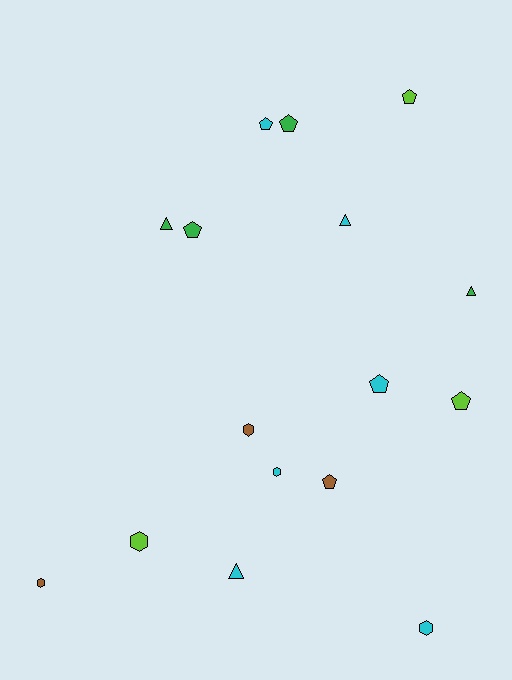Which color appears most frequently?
Cyan, with 6 objects.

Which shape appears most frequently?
Pentagon, with 7 objects.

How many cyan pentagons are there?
There are 2 cyan pentagons.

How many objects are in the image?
There are 16 objects.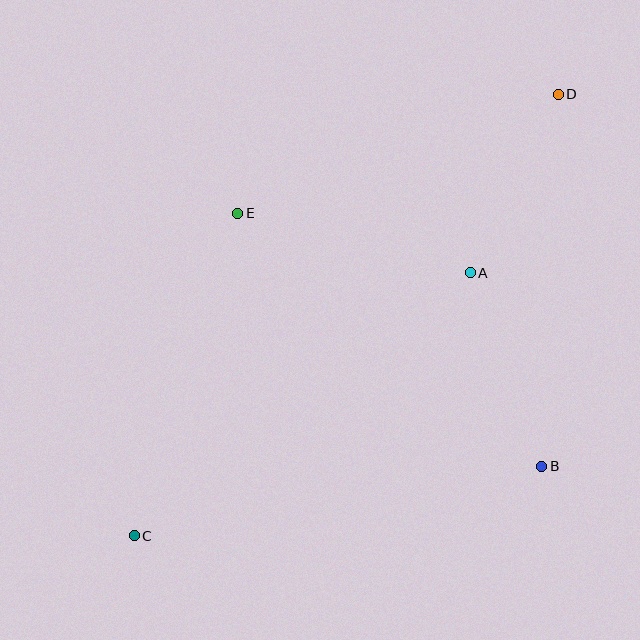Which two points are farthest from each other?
Points C and D are farthest from each other.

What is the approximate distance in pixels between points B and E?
The distance between B and E is approximately 396 pixels.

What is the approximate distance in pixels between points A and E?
The distance between A and E is approximately 240 pixels.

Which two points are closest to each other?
Points A and D are closest to each other.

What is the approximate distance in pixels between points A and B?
The distance between A and B is approximately 206 pixels.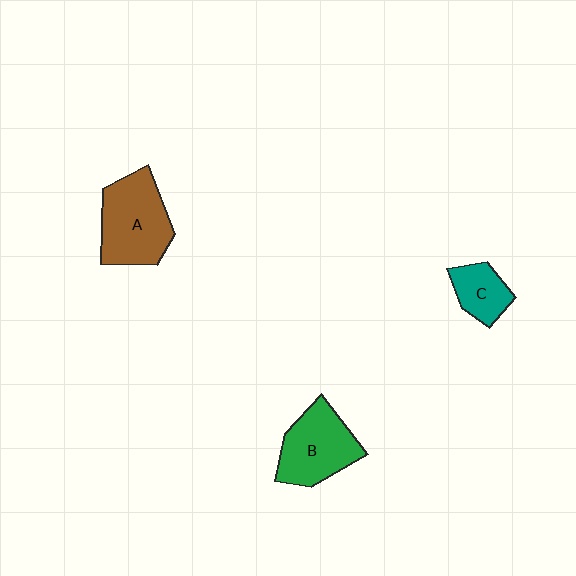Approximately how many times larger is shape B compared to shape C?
Approximately 1.8 times.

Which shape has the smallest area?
Shape C (teal).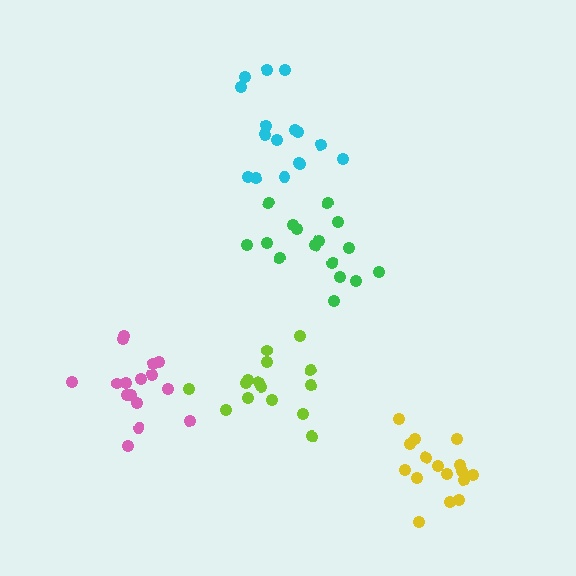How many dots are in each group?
Group 1: 16 dots, Group 2: 15 dots, Group 3: 16 dots, Group 4: 16 dots, Group 5: 16 dots (79 total).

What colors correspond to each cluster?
The clusters are colored: cyan, lime, yellow, pink, green.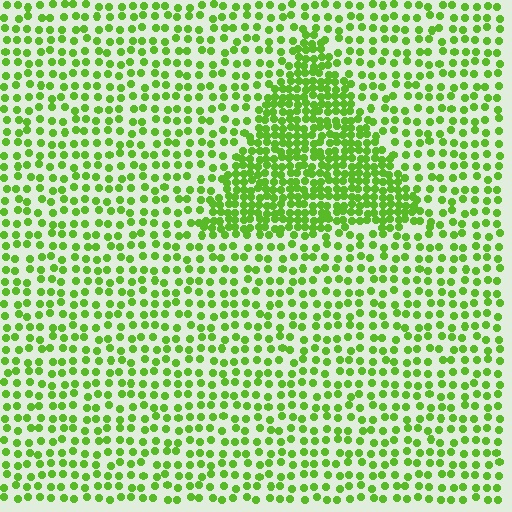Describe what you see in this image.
The image contains small lime elements arranged at two different densities. A triangle-shaped region is visible where the elements are more densely packed than the surrounding area.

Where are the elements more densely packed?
The elements are more densely packed inside the triangle boundary.